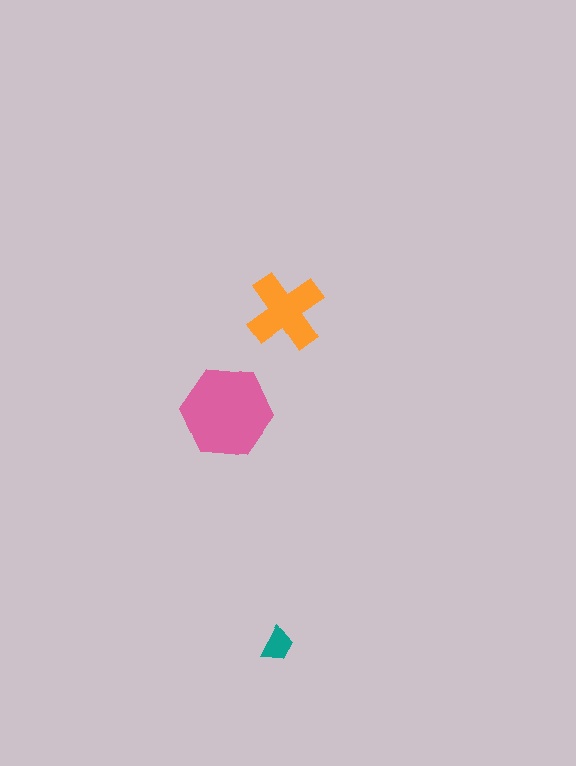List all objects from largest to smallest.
The pink hexagon, the orange cross, the teal trapezoid.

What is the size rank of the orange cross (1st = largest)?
2nd.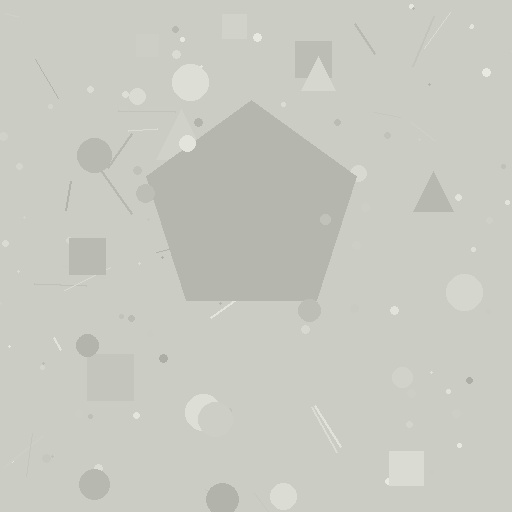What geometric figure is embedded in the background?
A pentagon is embedded in the background.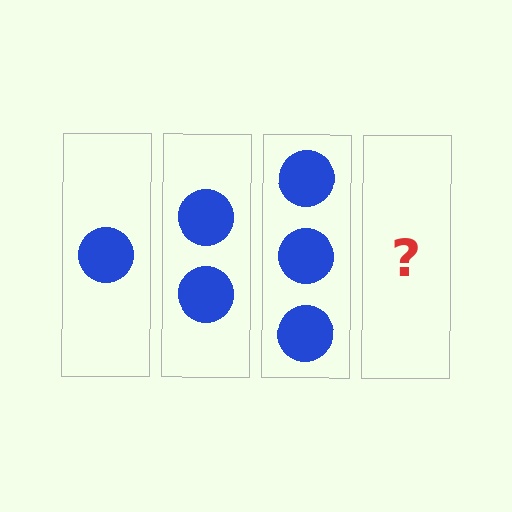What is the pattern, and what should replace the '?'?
The pattern is that each step adds one more circle. The '?' should be 4 circles.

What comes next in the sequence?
The next element should be 4 circles.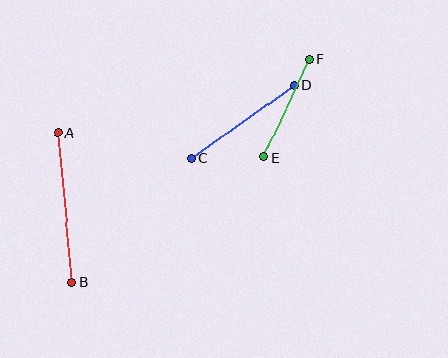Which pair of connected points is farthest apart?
Points A and B are farthest apart.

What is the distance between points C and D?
The distance is approximately 126 pixels.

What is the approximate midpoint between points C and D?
The midpoint is at approximately (243, 121) pixels.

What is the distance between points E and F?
The distance is approximately 108 pixels.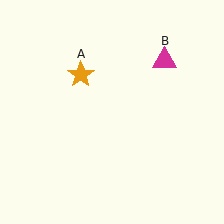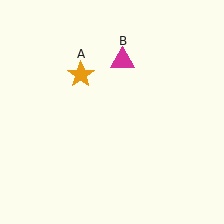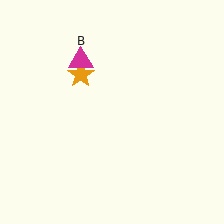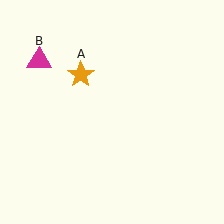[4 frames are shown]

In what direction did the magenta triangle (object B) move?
The magenta triangle (object B) moved left.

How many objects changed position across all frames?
1 object changed position: magenta triangle (object B).